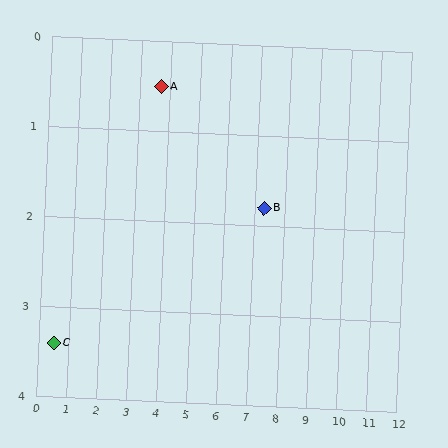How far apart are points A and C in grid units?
Points A and C are about 4.3 grid units apart.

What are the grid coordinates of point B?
Point B is at approximately (7.3, 1.8).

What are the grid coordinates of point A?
Point A is at approximately (3.7, 0.5).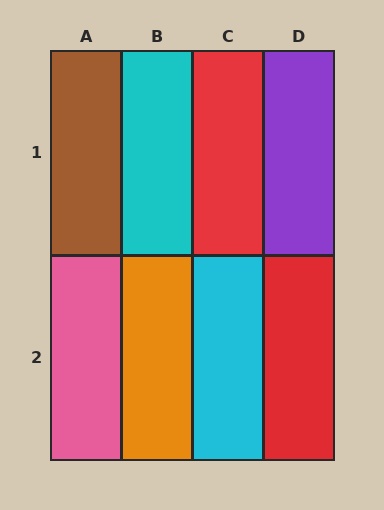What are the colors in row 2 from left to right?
Pink, orange, cyan, red.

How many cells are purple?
1 cell is purple.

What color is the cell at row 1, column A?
Brown.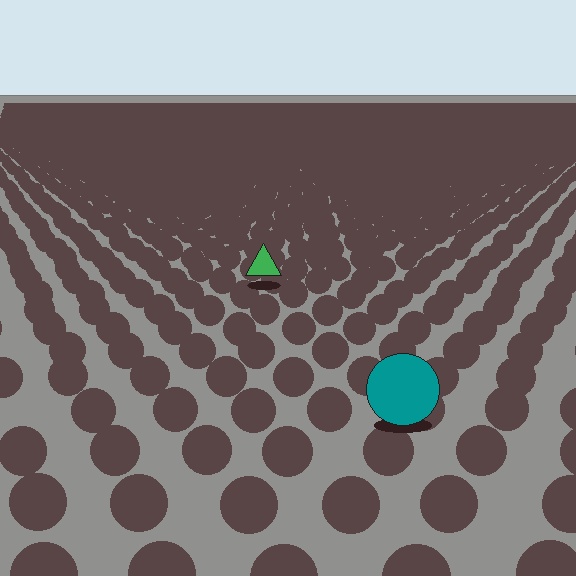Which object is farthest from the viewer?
The green triangle is farthest from the viewer. It appears smaller and the ground texture around it is denser.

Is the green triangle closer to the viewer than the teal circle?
No. The teal circle is closer — you can tell from the texture gradient: the ground texture is coarser near it.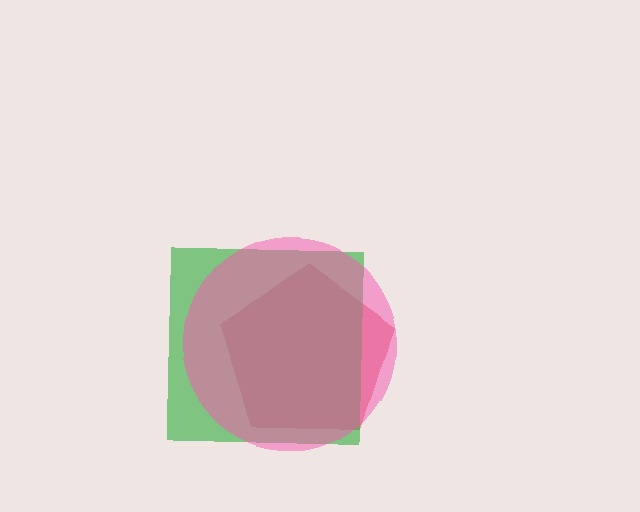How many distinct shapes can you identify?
There are 3 distinct shapes: a red pentagon, a green square, a pink circle.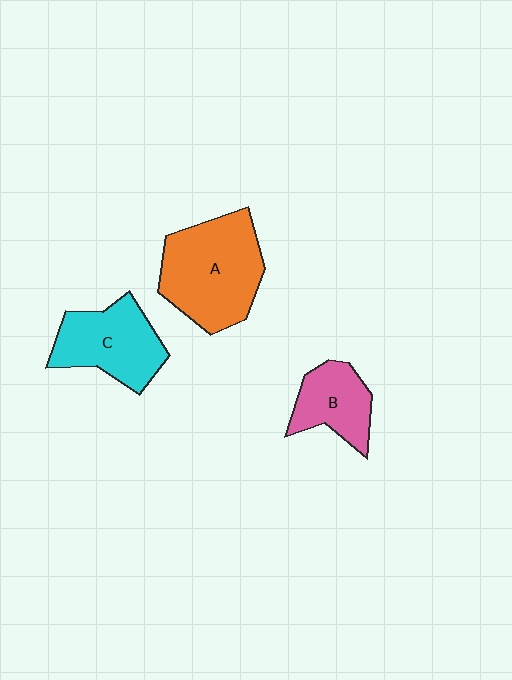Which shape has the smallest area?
Shape B (pink).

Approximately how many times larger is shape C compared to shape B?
Approximately 1.4 times.